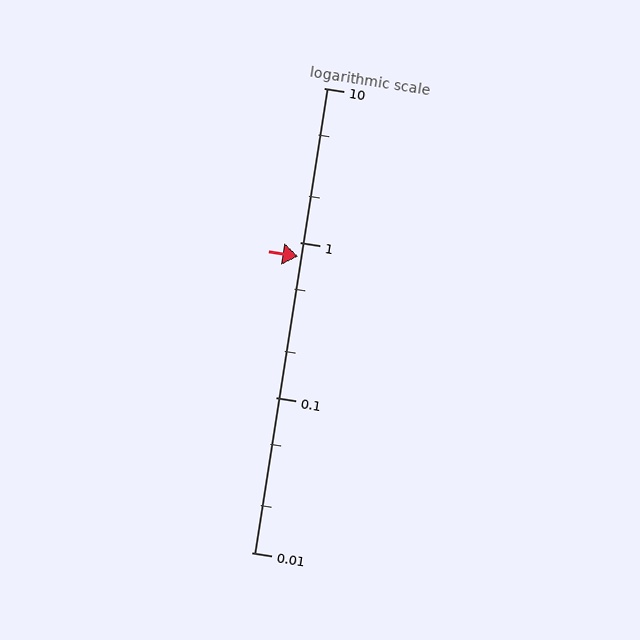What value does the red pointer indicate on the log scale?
The pointer indicates approximately 0.82.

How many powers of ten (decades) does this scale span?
The scale spans 3 decades, from 0.01 to 10.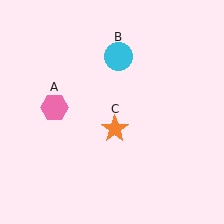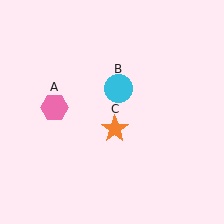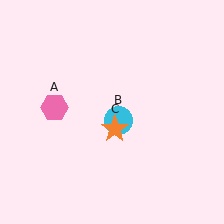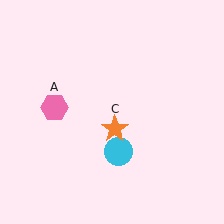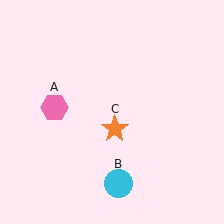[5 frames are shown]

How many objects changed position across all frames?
1 object changed position: cyan circle (object B).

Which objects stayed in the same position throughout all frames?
Pink hexagon (object A) and orange star (object C) remained stationary.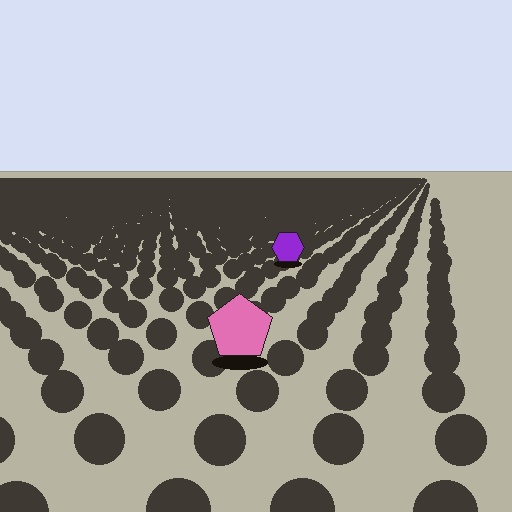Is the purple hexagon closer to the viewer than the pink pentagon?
No. The pink pentagon is closer — you can tell from the texture gradient: the ground texture is coarser near it.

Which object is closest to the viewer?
The pink pentagon is closest. The texture marks near it are larger and more spread out.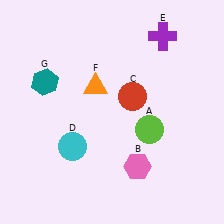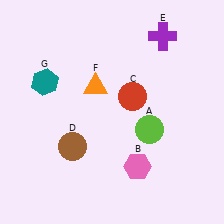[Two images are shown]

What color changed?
The circle (D) changed from cyan in Image 1 to brown in Image 2.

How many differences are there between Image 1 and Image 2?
There is 1 difference between the two images.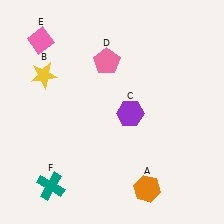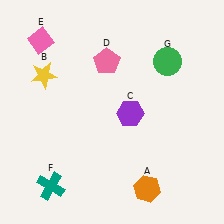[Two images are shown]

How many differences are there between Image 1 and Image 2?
There is 1 difference between the two images.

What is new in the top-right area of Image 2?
A green circle (G) was added in the top-right area of Image 2.